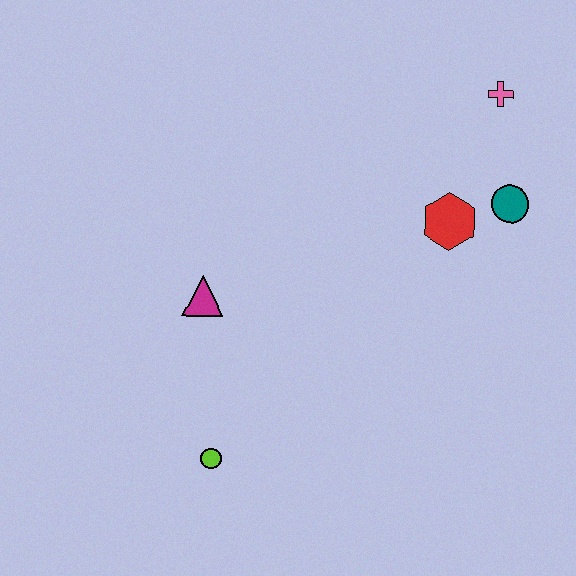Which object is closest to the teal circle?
The red hexagon is closest to the teal circle.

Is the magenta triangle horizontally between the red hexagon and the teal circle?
No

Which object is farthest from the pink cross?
The lime circle is farthest from the pink cross.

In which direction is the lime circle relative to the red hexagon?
The lime circle is below the red hexagon.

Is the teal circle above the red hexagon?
Yes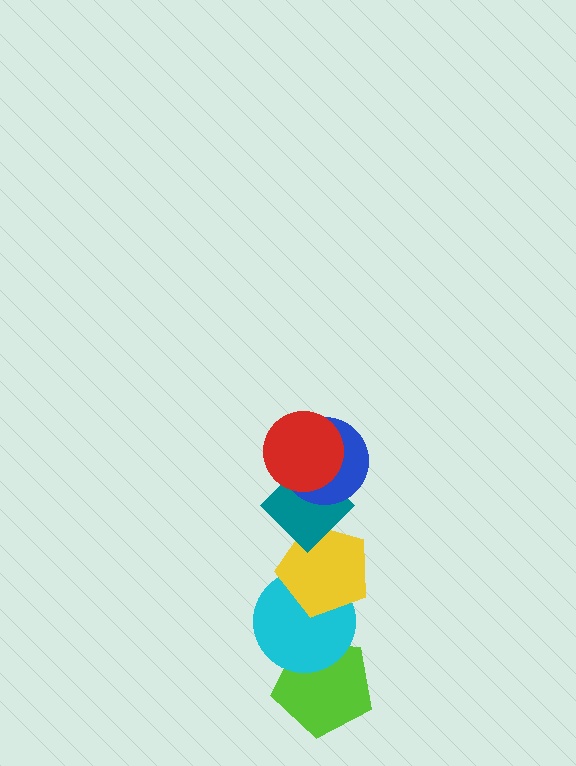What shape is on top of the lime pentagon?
The cyan circle is on top of the lime pentagon.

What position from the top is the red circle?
The red circle is 1st from the top.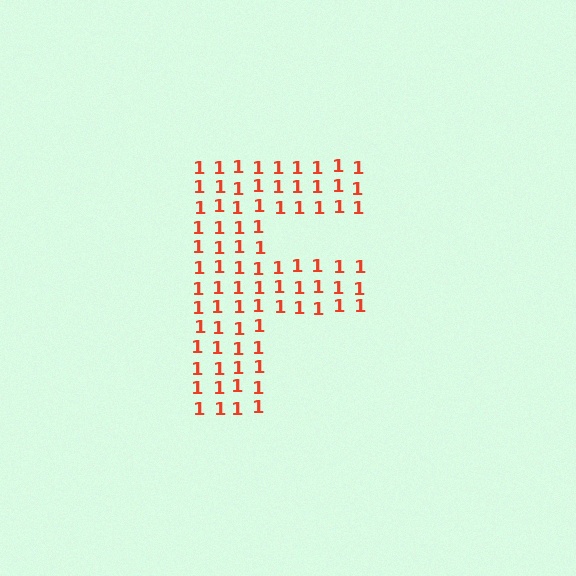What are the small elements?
The small elements are digit 1's.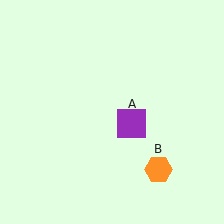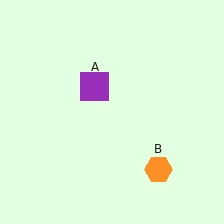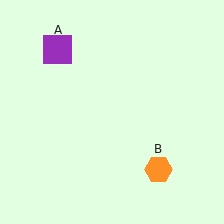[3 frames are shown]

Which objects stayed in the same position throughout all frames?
Orange hexagon (object B) remained stationary.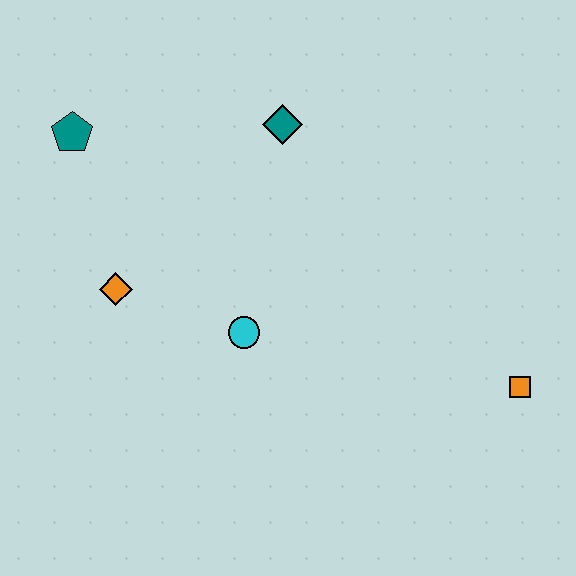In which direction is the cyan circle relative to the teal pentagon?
The cyan circle is below the teal pentagon.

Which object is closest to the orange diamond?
The cyan circle is closest to the orange diamond.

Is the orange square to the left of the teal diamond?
No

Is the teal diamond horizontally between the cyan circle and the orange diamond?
No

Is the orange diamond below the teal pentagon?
Yes